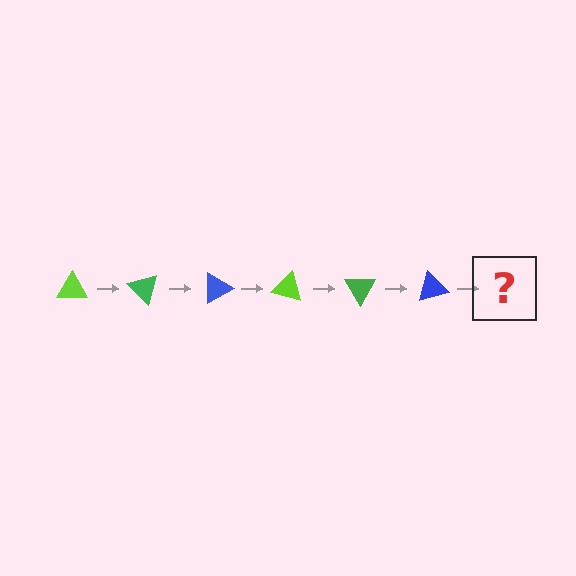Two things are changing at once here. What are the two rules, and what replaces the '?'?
The two rules are that it rotates 45 degrees each step and the color cycles through lime, green, and blue. The '?' should be a lime triangle, rotated 270 degrees from the start.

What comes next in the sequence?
The next element should be a lime triangle, rotated 270 degrees from the start.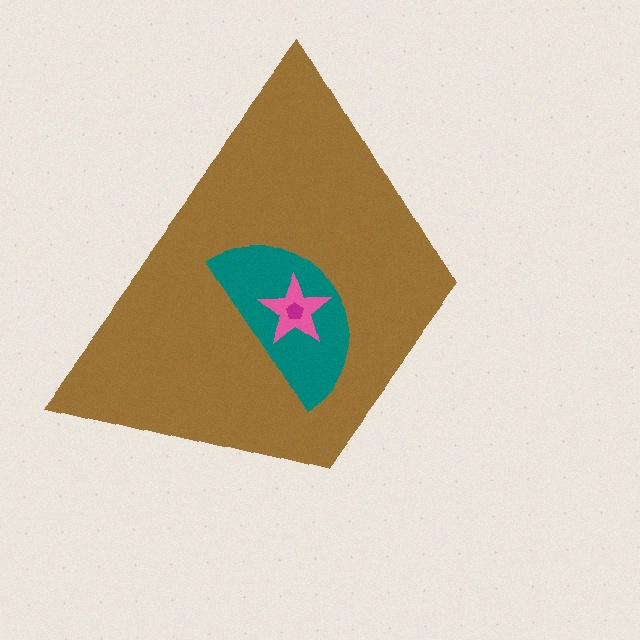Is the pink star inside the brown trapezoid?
Yes.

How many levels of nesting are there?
4.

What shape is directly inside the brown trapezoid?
The teal semicircle.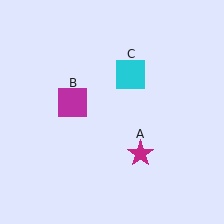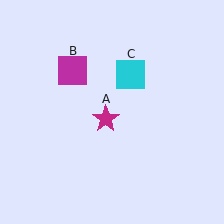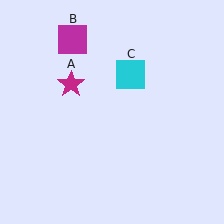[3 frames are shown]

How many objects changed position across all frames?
2 objects changed position: magenta star (object A), magenta square (object B).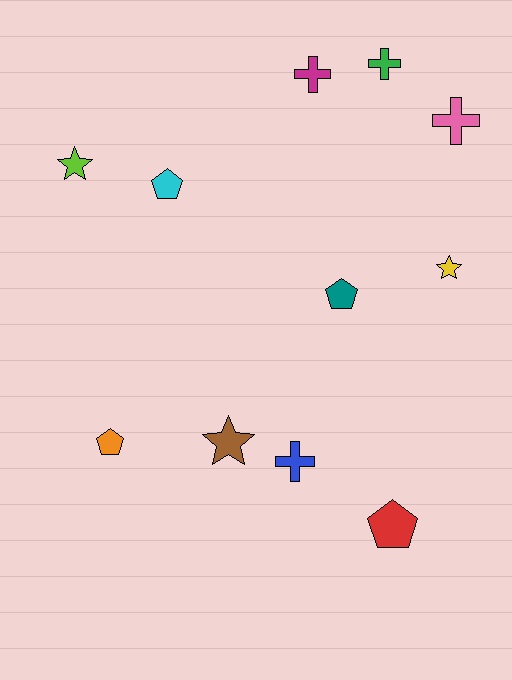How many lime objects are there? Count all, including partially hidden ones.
There is 1 lime object.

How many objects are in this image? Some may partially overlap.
There are 11 objects.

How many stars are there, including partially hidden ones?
There are 3 stars.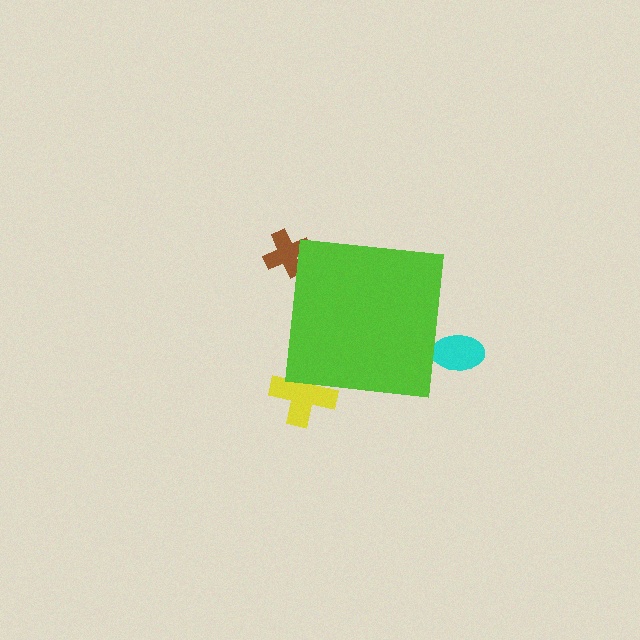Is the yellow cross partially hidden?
Yes, the yellow cross is partially hidden behind the lime square.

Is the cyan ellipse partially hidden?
Yes, the cyan ellipse is partially hidden behind the lime square.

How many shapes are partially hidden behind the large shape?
3 shapes are partially hidden.